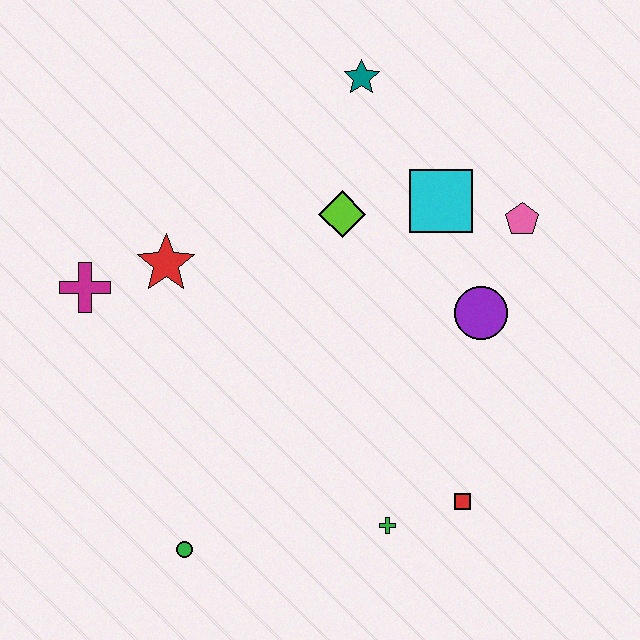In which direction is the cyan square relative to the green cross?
The cyan square is above the green cross.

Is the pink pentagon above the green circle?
Yes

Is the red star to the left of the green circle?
Yes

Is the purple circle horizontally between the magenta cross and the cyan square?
No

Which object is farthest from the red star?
The red square is farthest from the red star.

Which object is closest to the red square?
The green cross is closest to the red square.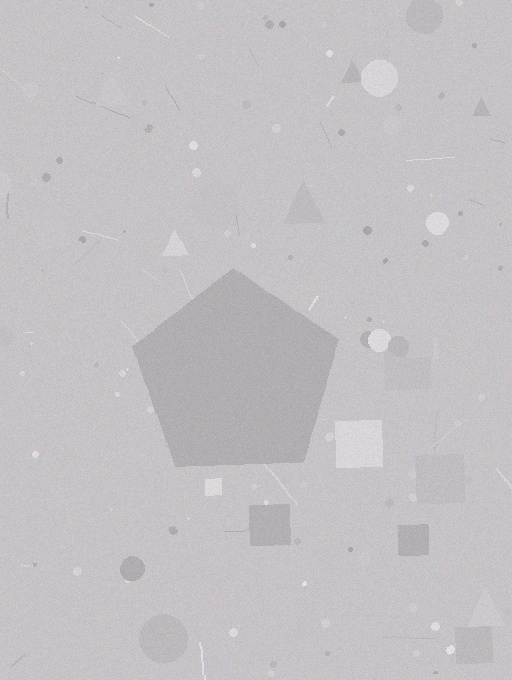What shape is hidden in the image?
A pentagon is hidden in the image.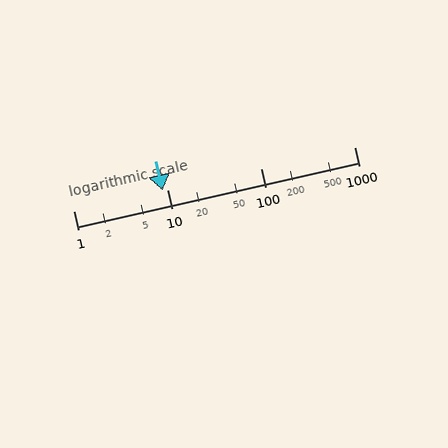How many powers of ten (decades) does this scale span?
The scale spans 3 decades, from 1 to 1000.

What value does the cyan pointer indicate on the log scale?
The pointer indicates approximately 9.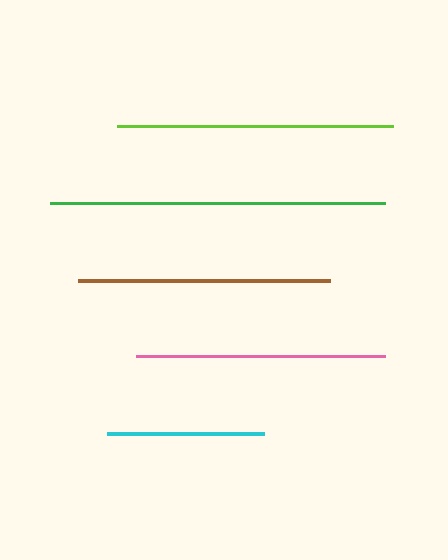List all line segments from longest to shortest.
From longest to shortest: green, lime, brown, pink, cyan.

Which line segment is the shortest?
The cyan line is the shortest at approximately 157 pixels.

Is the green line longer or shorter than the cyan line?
The green line is longer than the cyan line.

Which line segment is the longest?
The green line is the longest at approximately 335 pixels.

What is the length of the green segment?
The green segment is approximately 335 pixels long.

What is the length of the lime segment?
The lime segment is approximately 276 pixels long.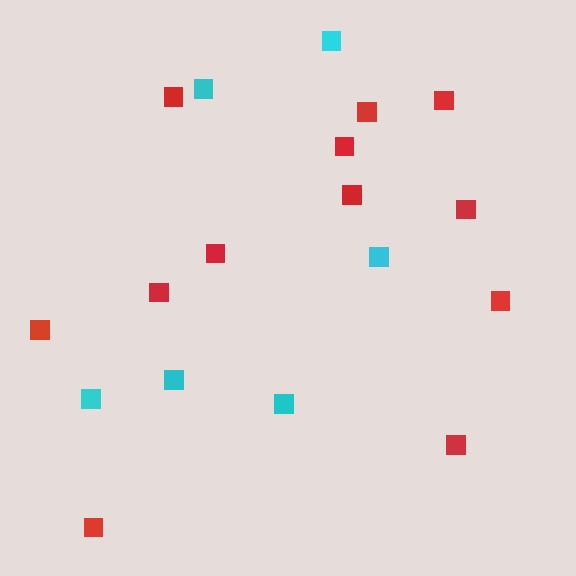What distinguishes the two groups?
There are 2 groups: one group of red squares (12) and one group of cyan squares (6).